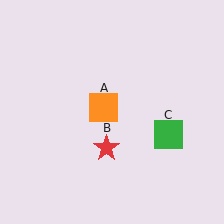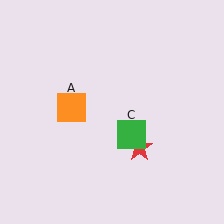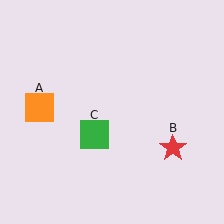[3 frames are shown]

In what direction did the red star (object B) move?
The red star (object B) moved right.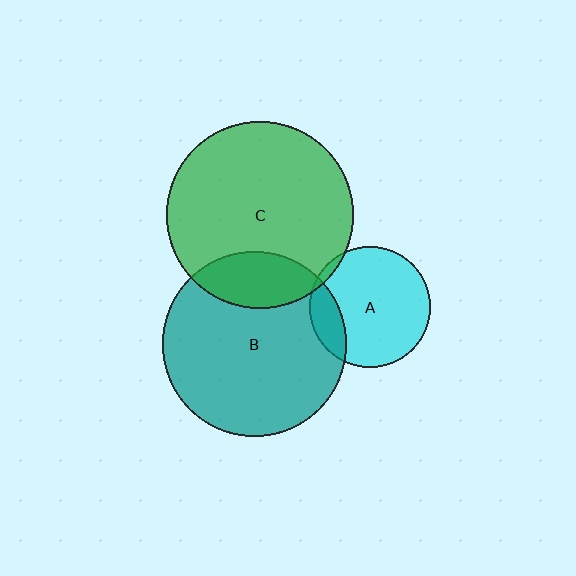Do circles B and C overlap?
Yes.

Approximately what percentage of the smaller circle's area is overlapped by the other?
Approximately 20%.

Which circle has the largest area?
Circle C (green).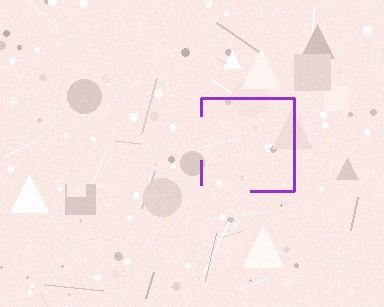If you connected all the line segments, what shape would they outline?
They would outline a square.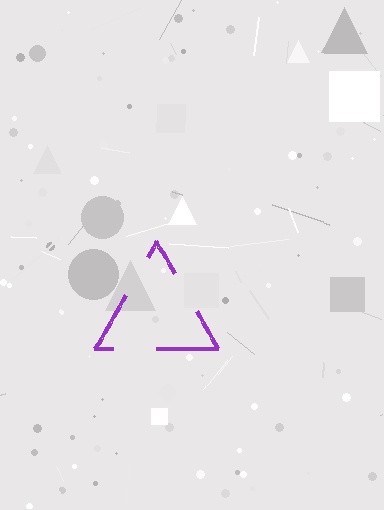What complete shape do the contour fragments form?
The contour fragments form a triangle.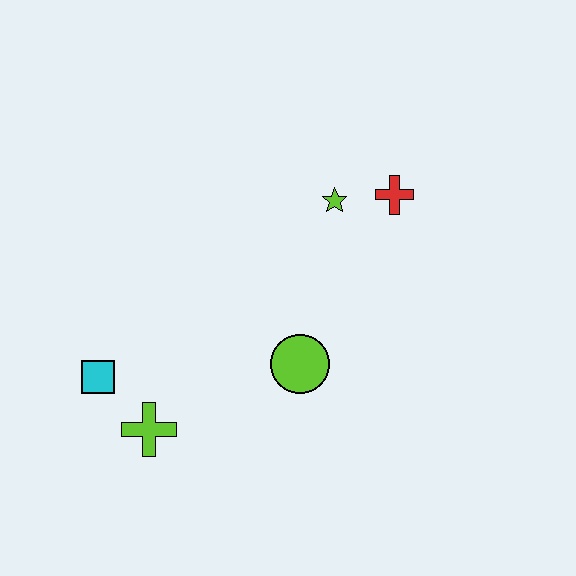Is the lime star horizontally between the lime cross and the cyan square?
No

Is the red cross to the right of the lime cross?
Yes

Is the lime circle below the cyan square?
No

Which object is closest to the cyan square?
The lime cross is closest to the cyan square.